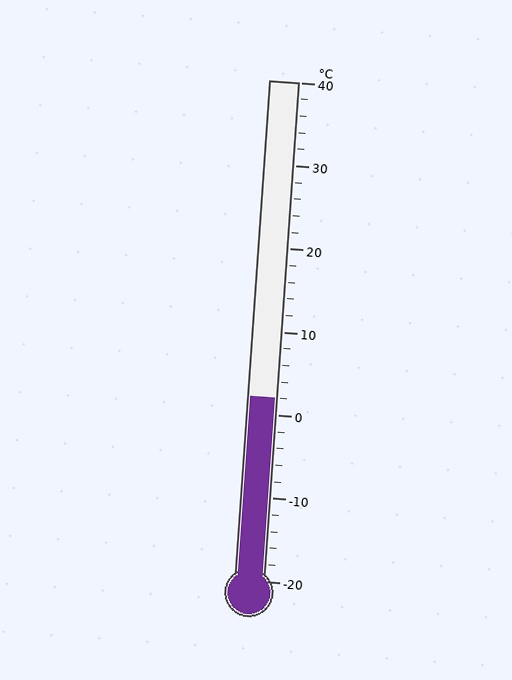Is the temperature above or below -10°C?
The temperature is above -10°C.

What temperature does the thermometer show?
The thermometer shows approximately 2°C.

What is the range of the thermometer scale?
The thermometer scale ranges from -20°C to 40°C.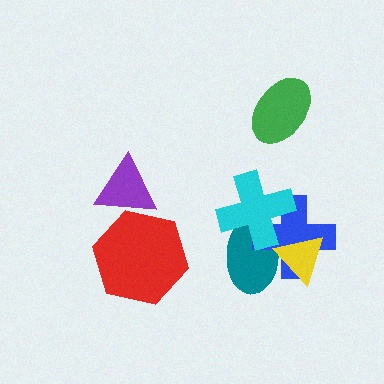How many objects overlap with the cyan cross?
2 objects overlap with the cyan cross.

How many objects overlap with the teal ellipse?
3 objects overlap with the teal ellipse.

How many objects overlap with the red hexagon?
1 object overlaps with the red hexagon.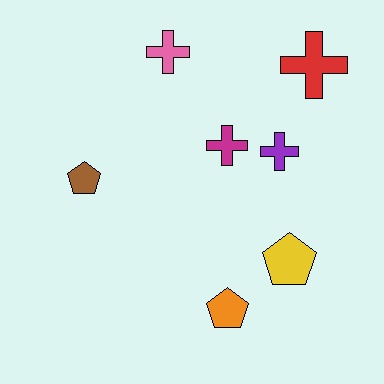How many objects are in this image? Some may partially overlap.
There are 7 objects.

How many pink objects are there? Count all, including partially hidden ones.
There is 1 pink object.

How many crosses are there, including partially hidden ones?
There are 4 crosses.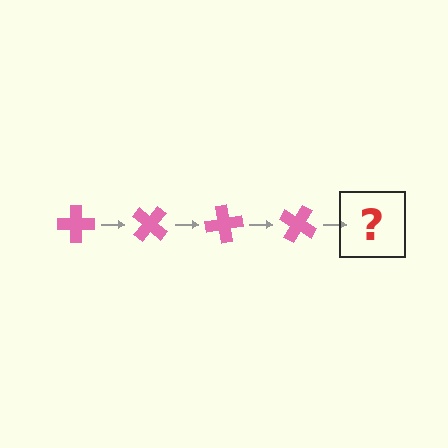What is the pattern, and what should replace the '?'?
The pattern is that the cross rotates 40 degrees each step. The '?' should be a pink cross rotated 160 degrees.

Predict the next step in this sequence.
The next step is a pink cross rotated 160 degrees.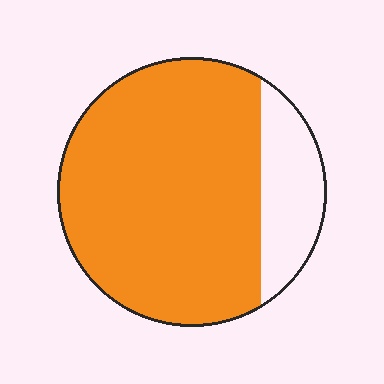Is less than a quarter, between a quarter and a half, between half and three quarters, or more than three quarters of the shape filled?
More than three quarters.